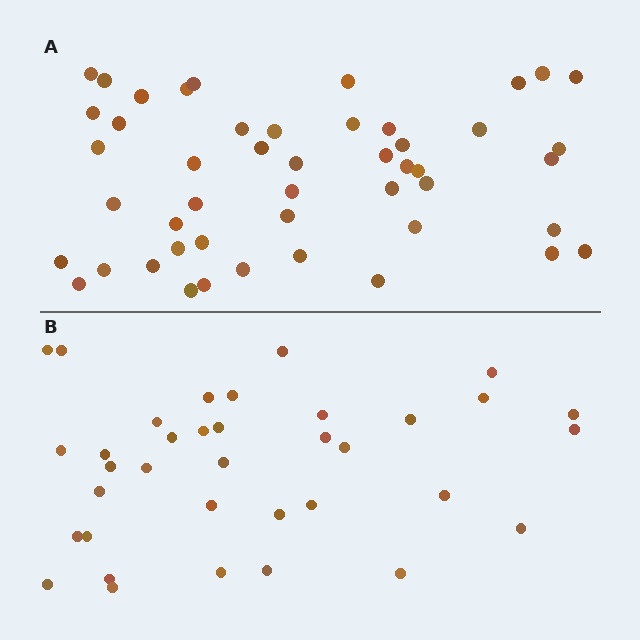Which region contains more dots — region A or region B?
Region A (the top region) has more dots.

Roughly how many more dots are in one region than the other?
Region A has roughly 12 or so more dots than region B.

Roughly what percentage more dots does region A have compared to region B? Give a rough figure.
About 35% more.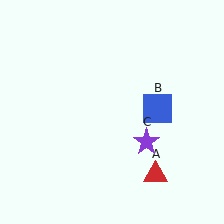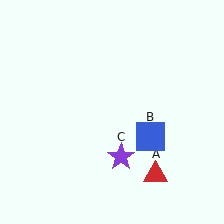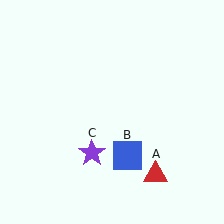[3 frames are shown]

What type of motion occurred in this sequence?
The blue square (object B), purple star (object C) rotated clockwise around the center of the scene.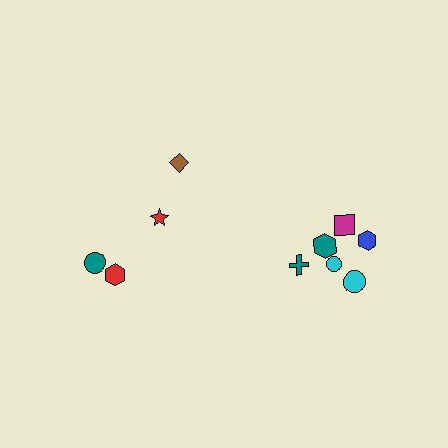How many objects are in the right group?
There are 6 objects.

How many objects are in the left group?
There are 4 objects.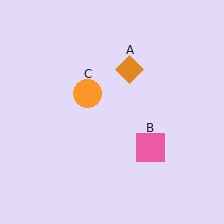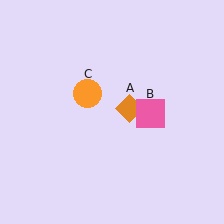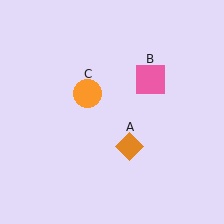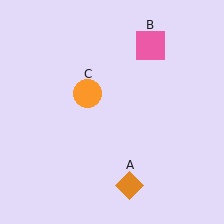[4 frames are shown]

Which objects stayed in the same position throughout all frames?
Orange circle (object C) remained stationary.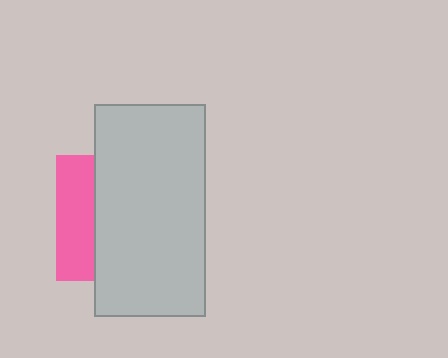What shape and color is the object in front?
The object in front is a light gray rectangle.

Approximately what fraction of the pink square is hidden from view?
Roughly 70% of the pink square is hidden behind the light gray rectangle.